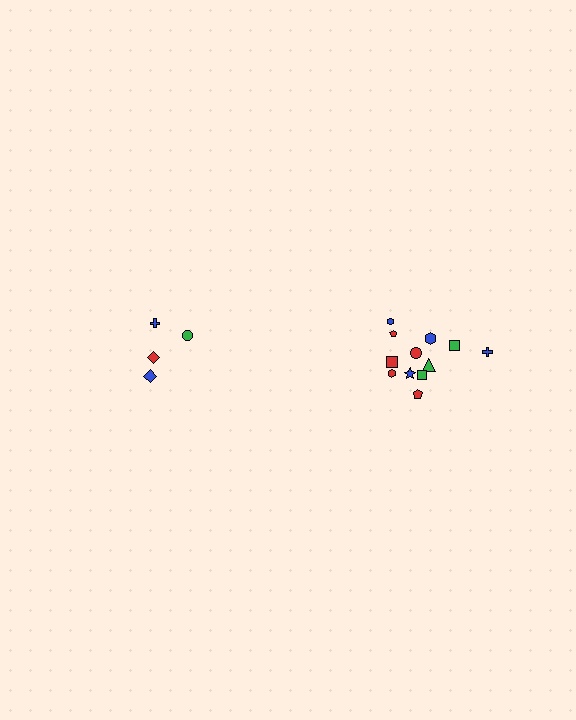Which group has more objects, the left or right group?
The right group.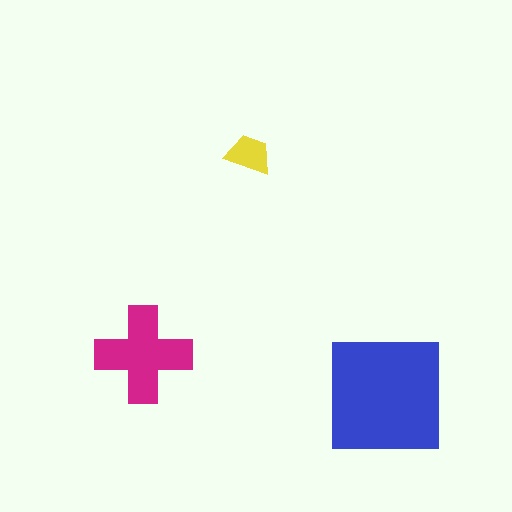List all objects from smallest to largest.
The yellow trapezoid, the magenta cross, the blue square.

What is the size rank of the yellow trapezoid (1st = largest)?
3rd.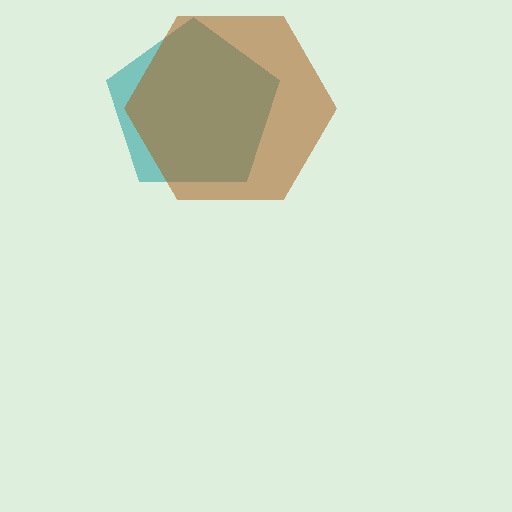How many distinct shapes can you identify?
There are 2 distinct shapes: a teal pentagon, a brown hexagon.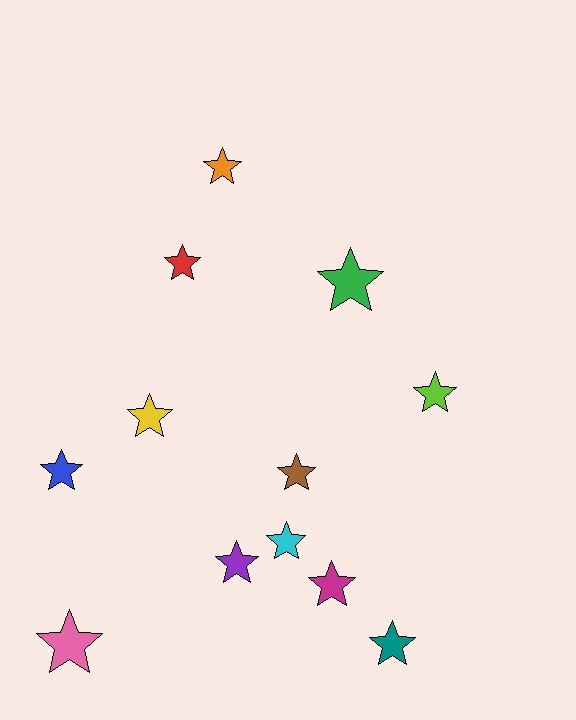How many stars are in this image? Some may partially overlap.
There are 12 stars.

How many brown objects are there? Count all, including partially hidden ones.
There is 1 brown object.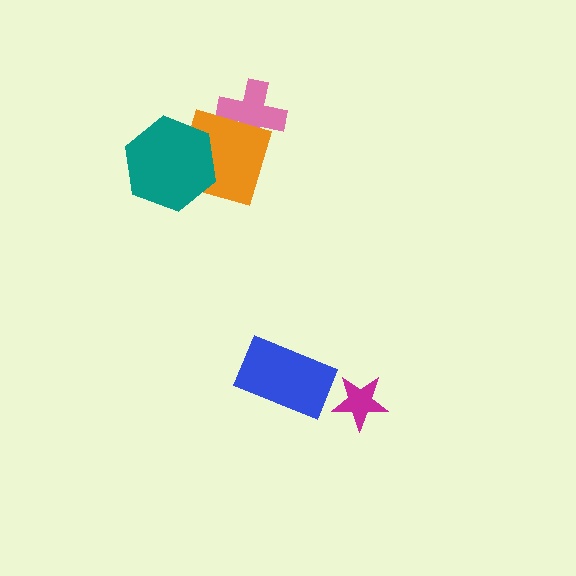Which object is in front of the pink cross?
The orange square is in front of the pink cross.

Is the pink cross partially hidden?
Yes, it is partially covered by another shape.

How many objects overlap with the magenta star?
0 objects overlap with the magenta star.